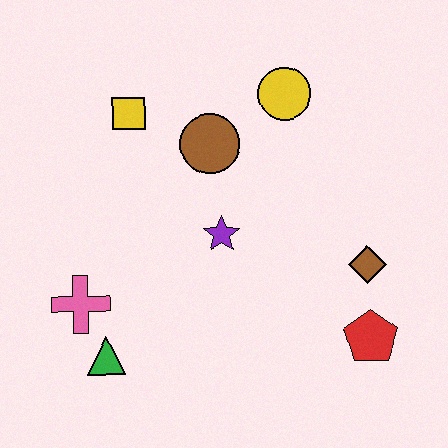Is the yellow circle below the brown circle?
No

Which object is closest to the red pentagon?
The brown diamond is closest to the red pentagon.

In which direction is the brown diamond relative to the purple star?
The brown diamond is to the right of the purple star.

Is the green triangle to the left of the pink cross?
No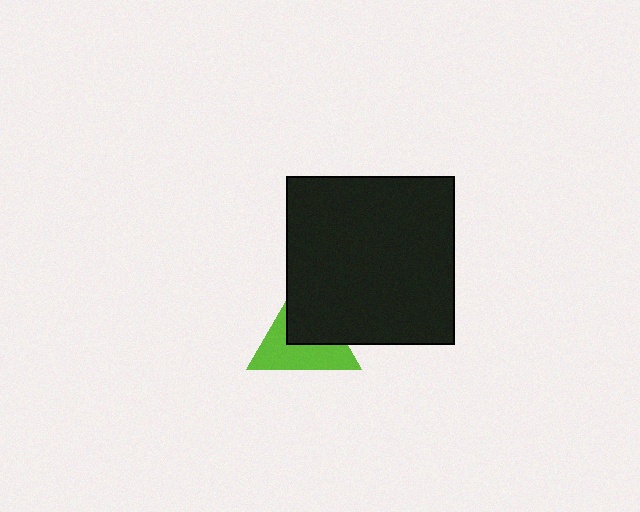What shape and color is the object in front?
The object in front is a black square.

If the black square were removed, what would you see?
You would see the complete lime triangle.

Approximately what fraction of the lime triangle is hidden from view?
Roughly 48% of the lime triangle is hidden behind the black square.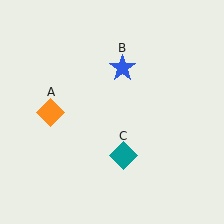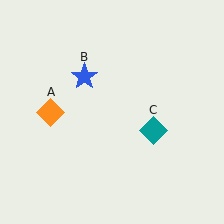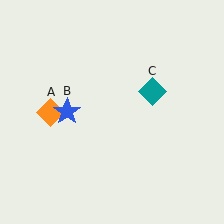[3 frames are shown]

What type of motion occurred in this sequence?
The blue star (object B), teal diamond (object C) rotated counterclockwise around the center of the scene.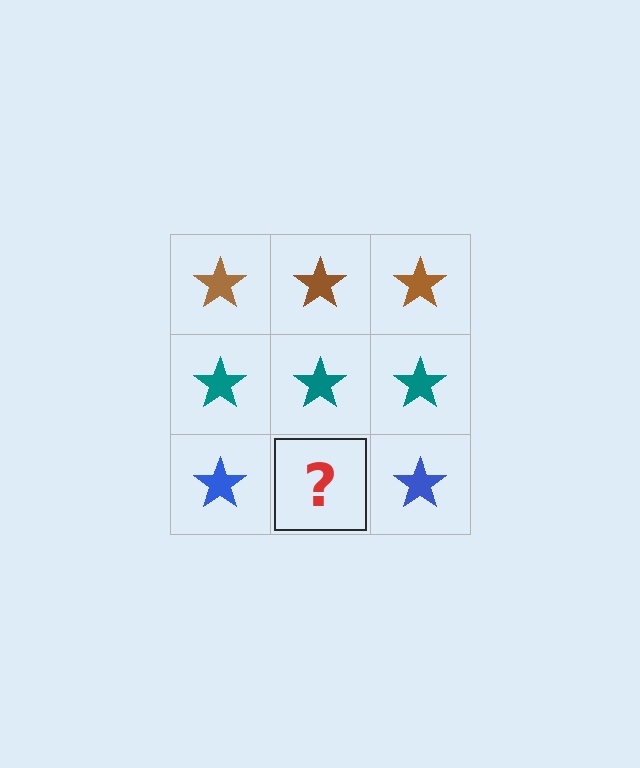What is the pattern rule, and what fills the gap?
The rule is that each row has a consistent color. The gap should be filled with a blue star.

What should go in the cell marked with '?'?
The missing cell should contain a blue star.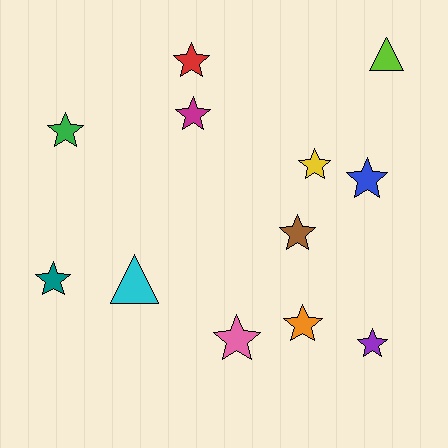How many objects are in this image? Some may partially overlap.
There are 12 objects.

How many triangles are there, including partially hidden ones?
There are 2 triangles.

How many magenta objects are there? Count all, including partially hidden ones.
There is 1 magenta object.